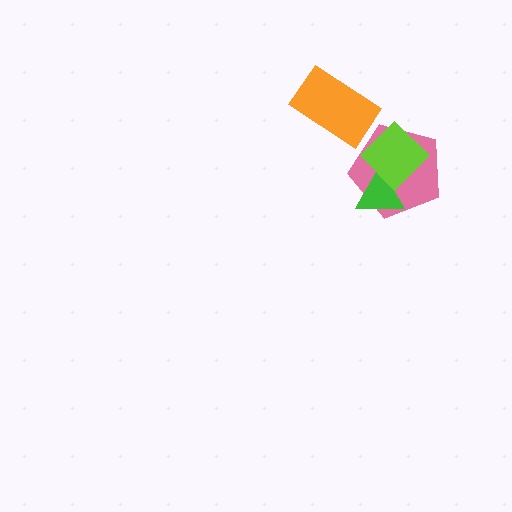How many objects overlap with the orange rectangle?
0 objects overlap with the orange rectangle.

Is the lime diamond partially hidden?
No, no other shape covers it.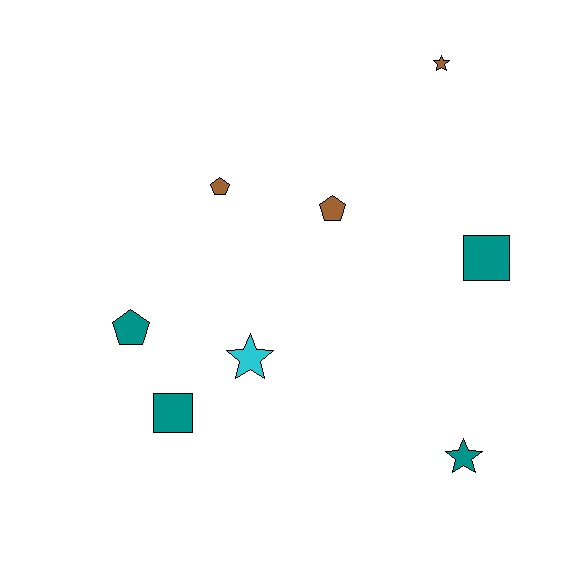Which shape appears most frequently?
Star, with 3 objects.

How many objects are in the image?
There are 8 objects.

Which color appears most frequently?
Teal, with 4 objects.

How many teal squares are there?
There are 2 teal squares.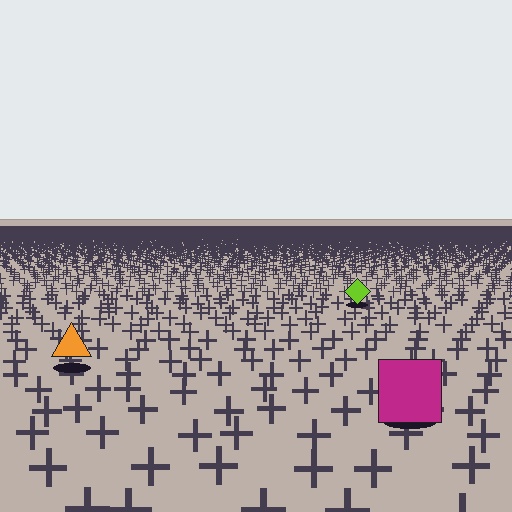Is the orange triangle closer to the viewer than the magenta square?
No. The magenta square is closer — you can tell from the texture gradient: the ground texture is coarser near it.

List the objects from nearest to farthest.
From nearest to farthest: the magenta square, the orange triangle, the lime diamond.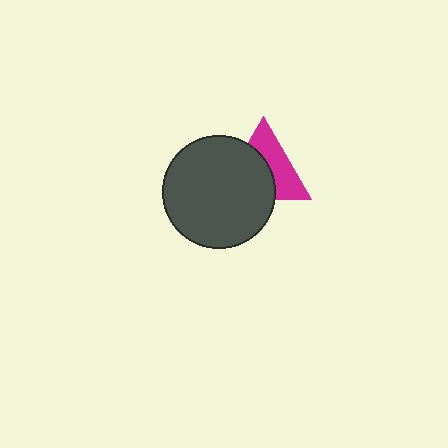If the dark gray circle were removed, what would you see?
You would see the complete magenta triangle.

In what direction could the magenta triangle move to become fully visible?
The magenta triangle could move toward the upper-right. That would shift it out from behind the dark gray circle entirely.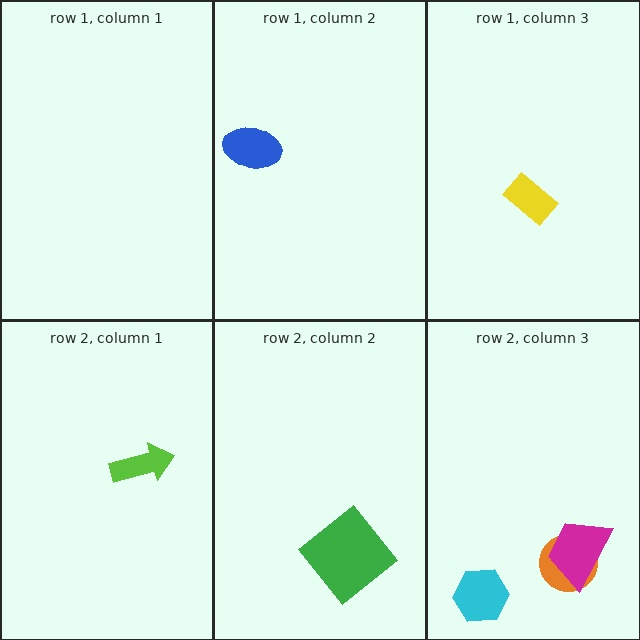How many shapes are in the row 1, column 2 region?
1.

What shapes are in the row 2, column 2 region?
The green diamond.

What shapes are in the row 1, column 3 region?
The yellow rectangle.